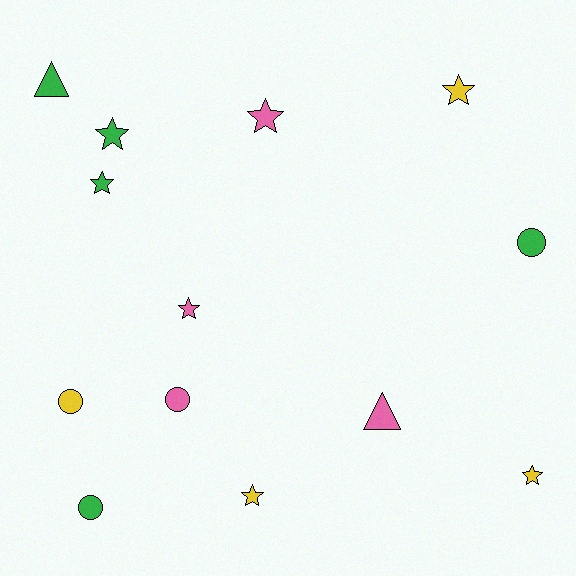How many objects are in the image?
There are 13 objects.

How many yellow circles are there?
There is 1 yellow circle.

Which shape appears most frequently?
Star, with 7 objects.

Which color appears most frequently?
Green, with 5 objects.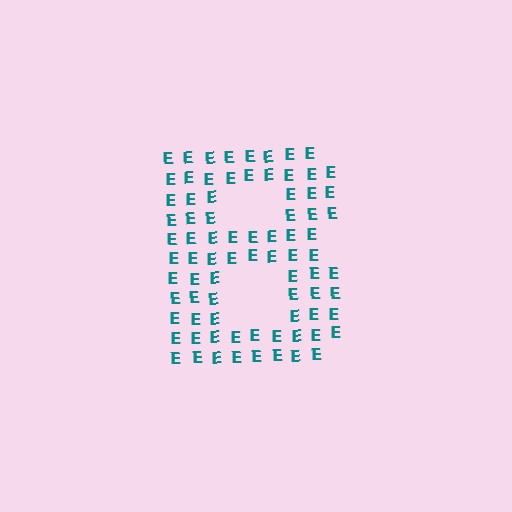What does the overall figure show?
The overall figure shows the letter B.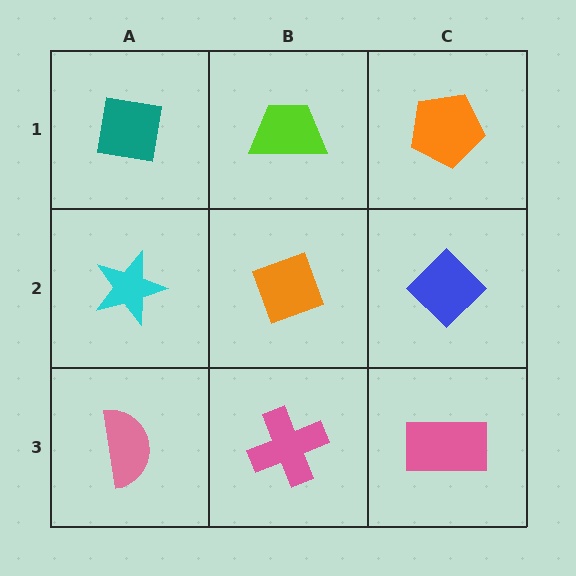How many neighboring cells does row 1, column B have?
3.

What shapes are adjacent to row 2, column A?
A teal square (row 1, column A), a pink semicircle (row 3, column A), an orange diamond (row 2, column B).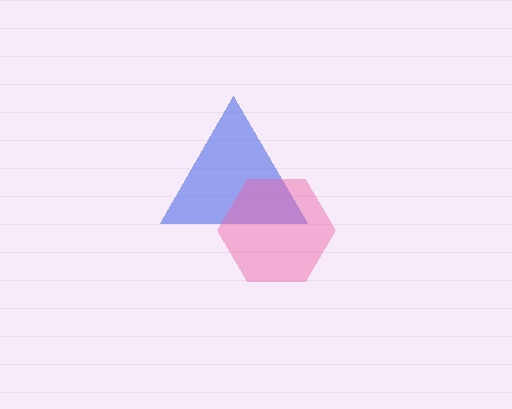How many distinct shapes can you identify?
There are 2 distinct shapes: a blue triangle, a pink hexagon.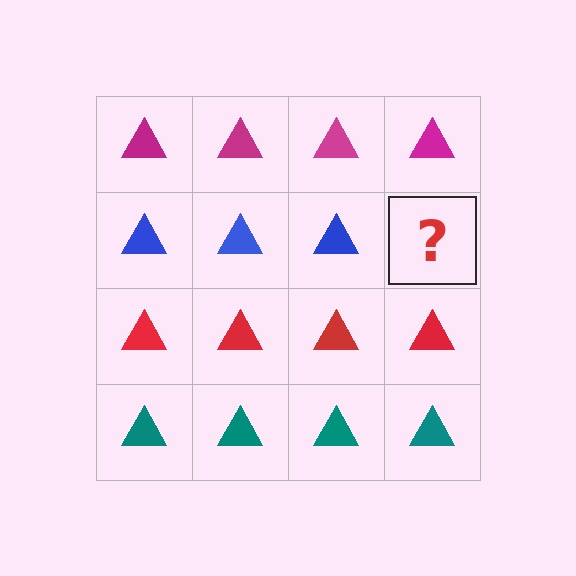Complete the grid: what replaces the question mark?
The question mark should be replaced with a blue triangle.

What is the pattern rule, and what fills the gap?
The rule is that each row has a consistent color. The gap should be filled with a blue triangle.